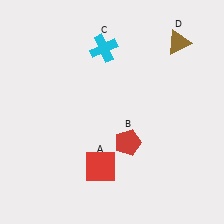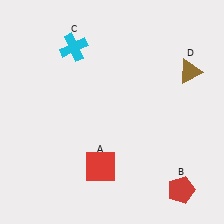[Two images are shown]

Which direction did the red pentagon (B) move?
The red pentagon (B) moved right.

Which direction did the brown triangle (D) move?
The brown triangle (D) moved down.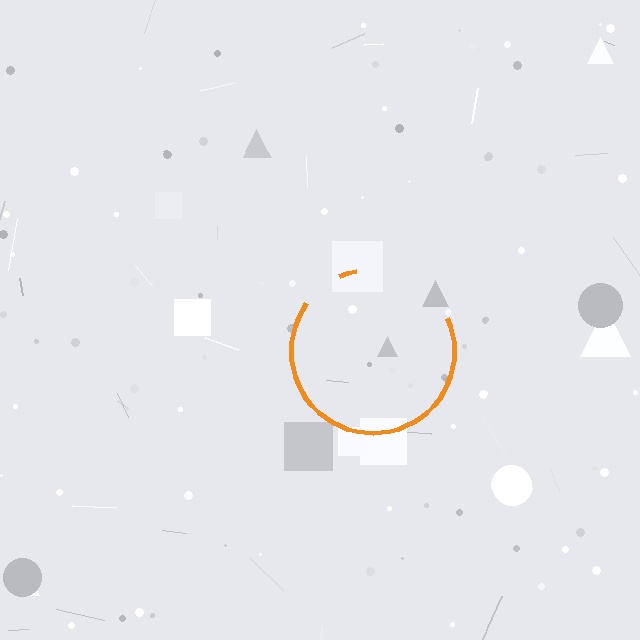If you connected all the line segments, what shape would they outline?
They would outline a circle.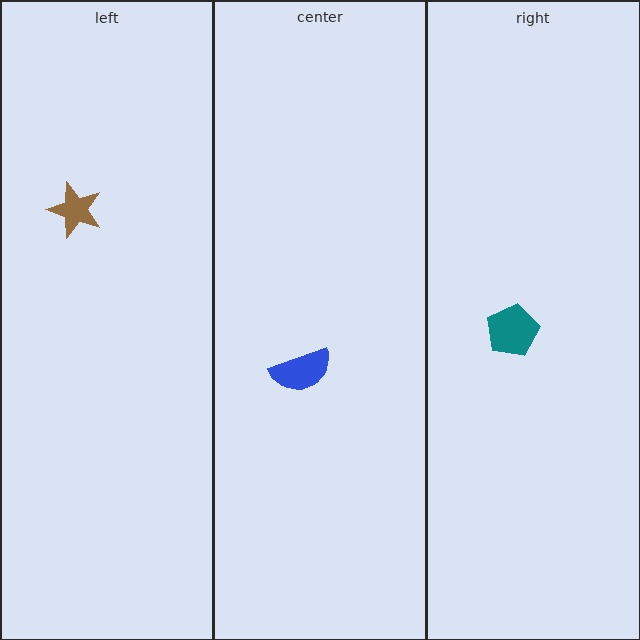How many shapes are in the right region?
1.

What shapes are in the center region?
The blue semicircle.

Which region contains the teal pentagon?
The right region.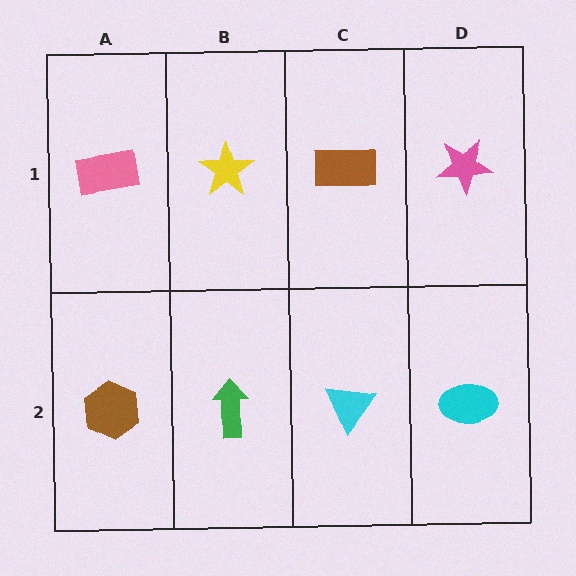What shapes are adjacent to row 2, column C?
A brown rectangle (row 1, column C), a green arrow (row 2, column B), a cyan ellipse (row 2, column D).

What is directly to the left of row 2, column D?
A cyan triangle.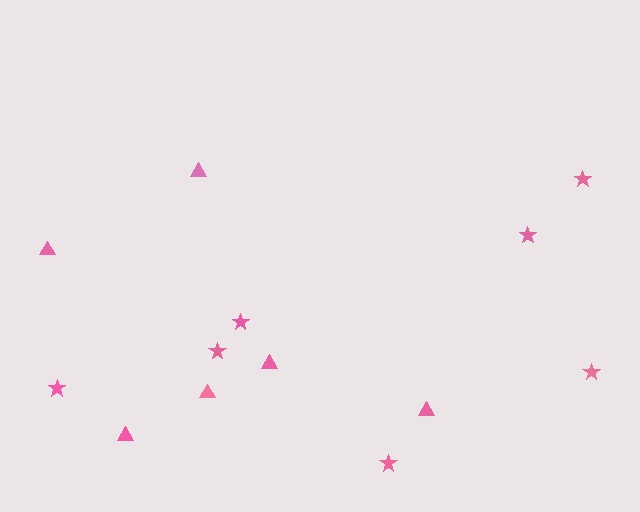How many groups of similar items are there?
There are 2 groups: one group of triangles (6) and one group of stars (7).